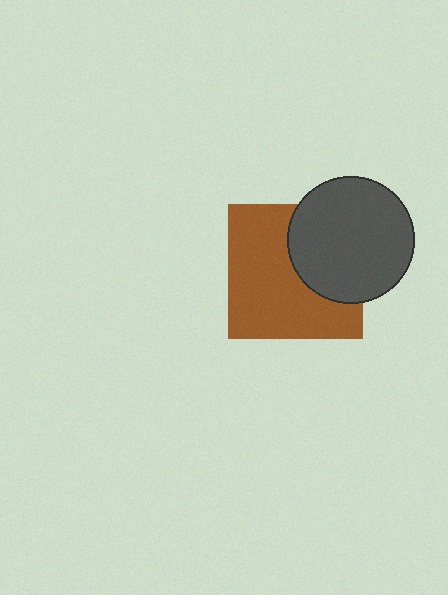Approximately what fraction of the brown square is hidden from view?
Roughly 36% of the brown square is hidden behind the dark gray circle.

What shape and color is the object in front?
The object in front is a dark gray circle.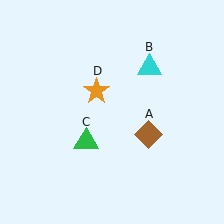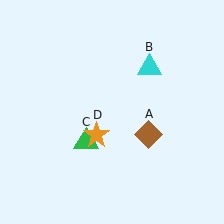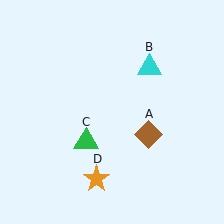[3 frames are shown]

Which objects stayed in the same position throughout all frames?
Brown diamond (object A) and cyan triangle (object B) and green triangle (object C) remained stationary.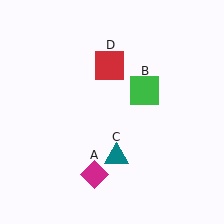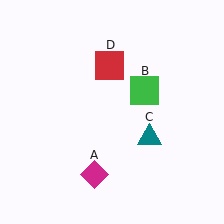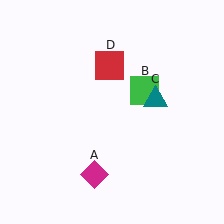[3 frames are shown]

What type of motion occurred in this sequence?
The teal triangle (object C) rotated counterclockwise around the center of the scene.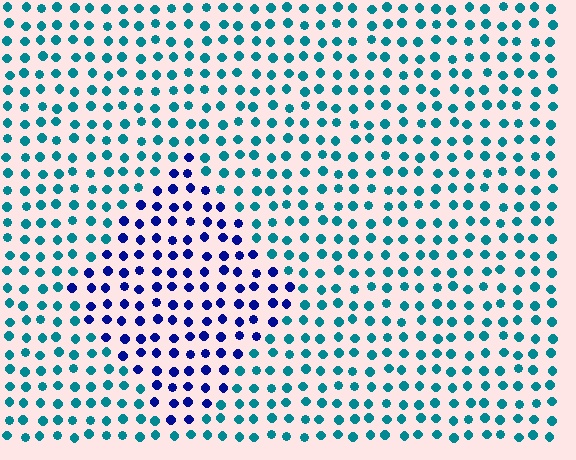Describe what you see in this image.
The image is filled with small teal elements in a uniform arrangement. A diamond-shaped region is visible where the elements are tinted to a slightly different hue, forming a subtle color boundary.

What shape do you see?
I see a diamond.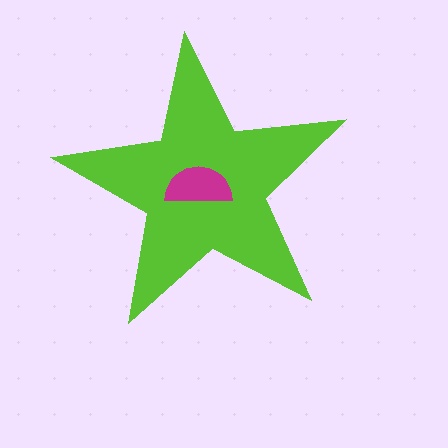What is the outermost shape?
The lime star.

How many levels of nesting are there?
2.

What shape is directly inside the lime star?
The magenta semicircle.